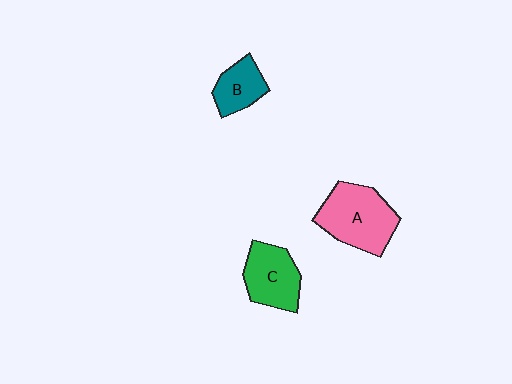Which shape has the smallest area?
Shape B (teal).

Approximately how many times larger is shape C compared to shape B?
Approximately 1.5 times.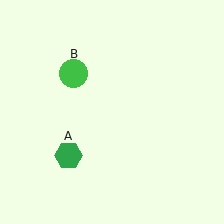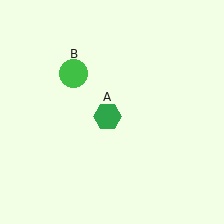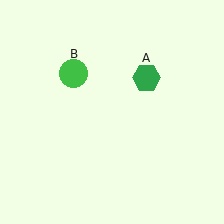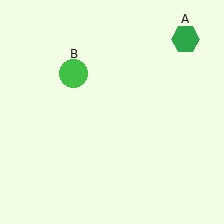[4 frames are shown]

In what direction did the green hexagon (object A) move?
The green hexagon (object A) moved up and to the right.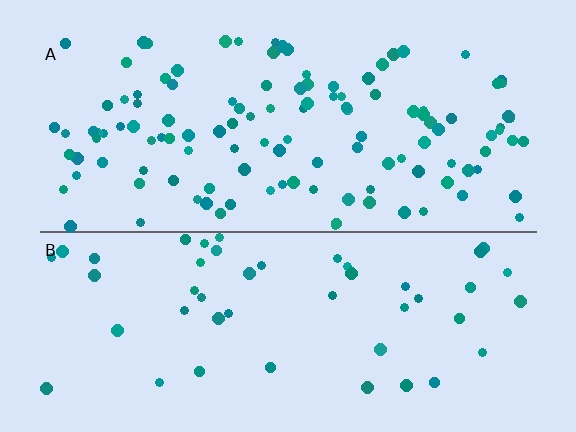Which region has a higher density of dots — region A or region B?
A (the top).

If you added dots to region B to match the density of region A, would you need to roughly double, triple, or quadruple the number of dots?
Approximately double.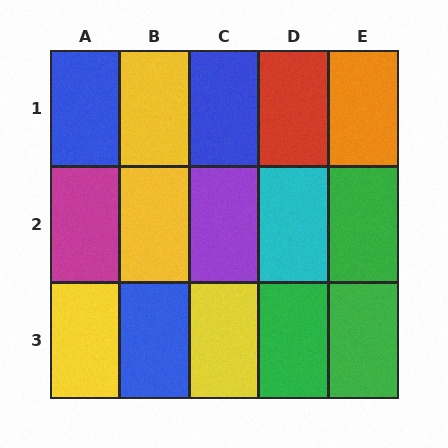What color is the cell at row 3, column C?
Yellow.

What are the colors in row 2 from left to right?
Magenta, yellow, purple, cyan, green.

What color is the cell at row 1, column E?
Orange.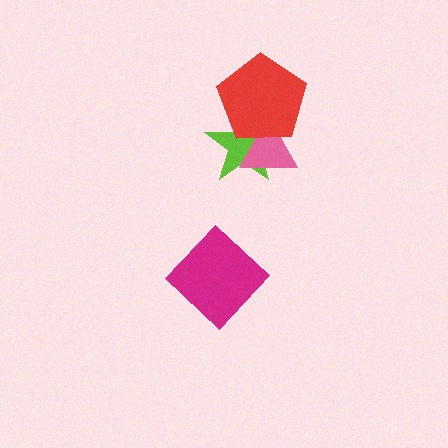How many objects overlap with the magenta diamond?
0 objects overlap with the magenta diamond.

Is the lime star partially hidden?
Yes, it is partially covered by another shape.